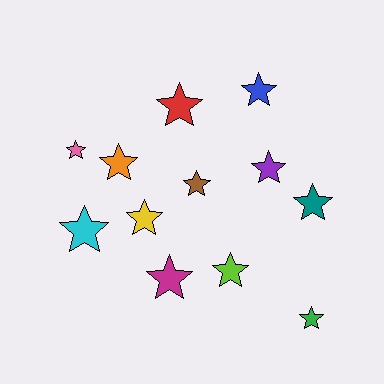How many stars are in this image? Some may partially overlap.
There are 12 stars.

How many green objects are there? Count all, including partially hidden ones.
There is 1 green object.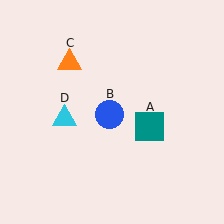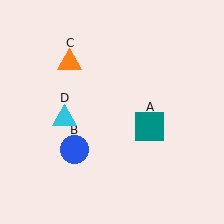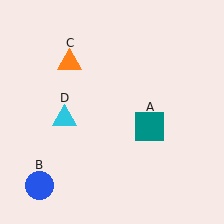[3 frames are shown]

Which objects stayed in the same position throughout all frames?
Teal square (object A) and orange triangle (object C) and cyan triangle (object D) remained stationary.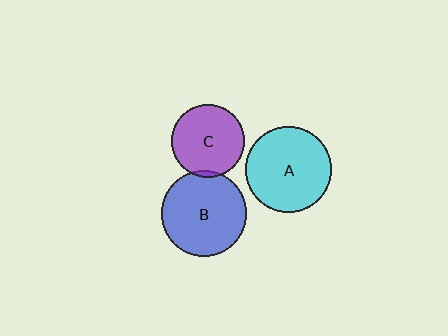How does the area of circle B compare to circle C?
Approximately 1.4 times.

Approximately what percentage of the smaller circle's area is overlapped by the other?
Approximately 5%.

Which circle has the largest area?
Circle A (cyan).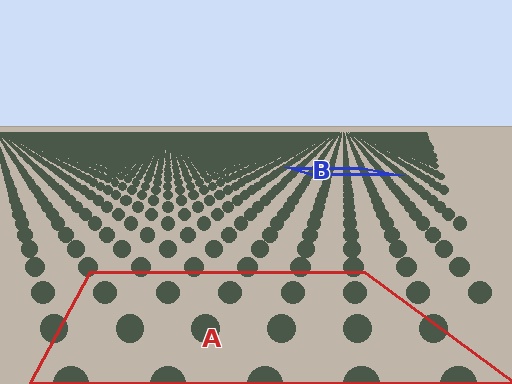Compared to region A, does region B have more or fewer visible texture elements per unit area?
Region B has more texture elements per unit area — they are packed more densely because it is farther away.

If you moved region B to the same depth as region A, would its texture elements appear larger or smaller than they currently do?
They would appear larger. At a closer depth, the same texture elements are projected at a bigger on-screen size.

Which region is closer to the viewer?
Region A is closer. The texture elements there are larger and more spread out.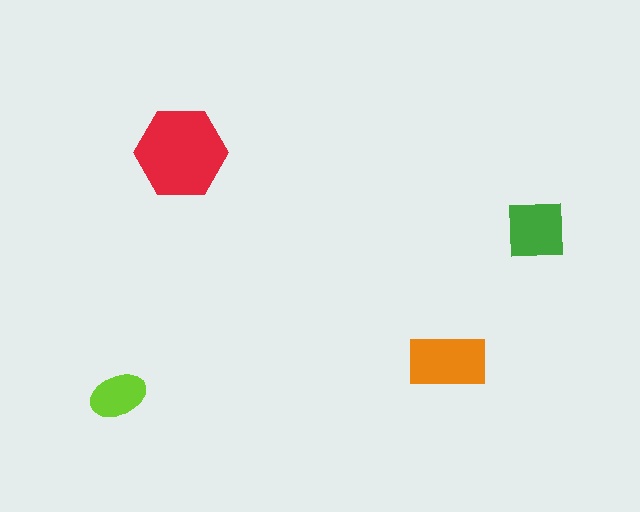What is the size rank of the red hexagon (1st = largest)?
1st.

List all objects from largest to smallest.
The red hexagon, the orange rectangle, the green square, the lime ellipse.